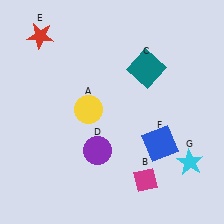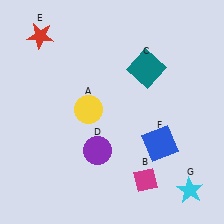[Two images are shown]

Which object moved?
The cyan star (G) moved down.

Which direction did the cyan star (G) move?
The cyan star (G) moved down.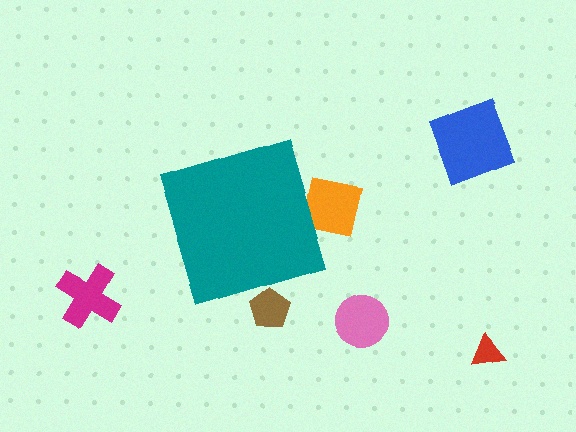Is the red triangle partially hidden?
No, the red triangle is fully visible.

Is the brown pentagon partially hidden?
Yes, the brown pentagon is partially hidden behind the teal diamond.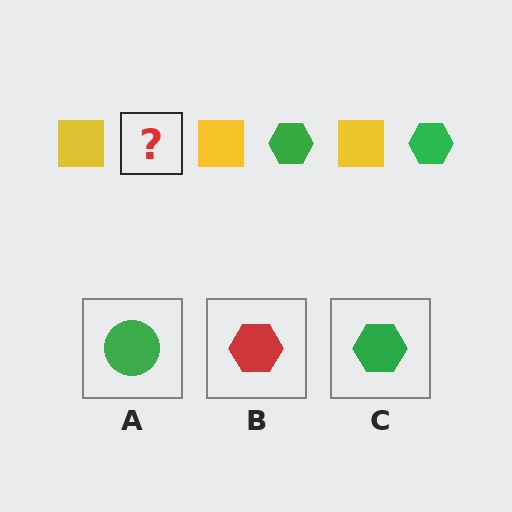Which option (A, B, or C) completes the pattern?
C.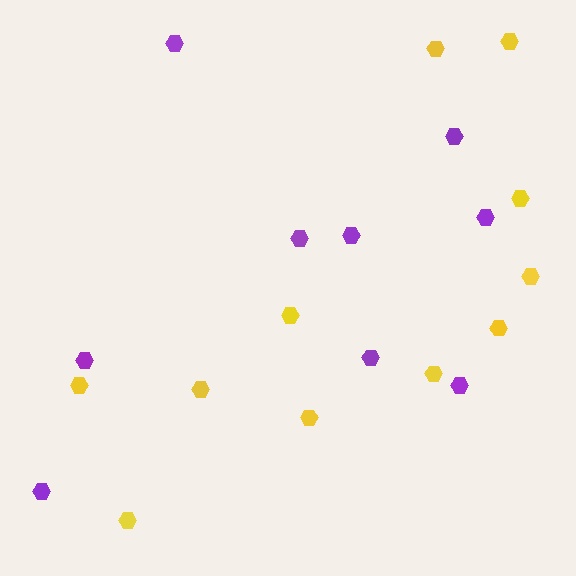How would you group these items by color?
There are 2 groups: one group of yellow hexagons (11) and one group of purple hexagons (9).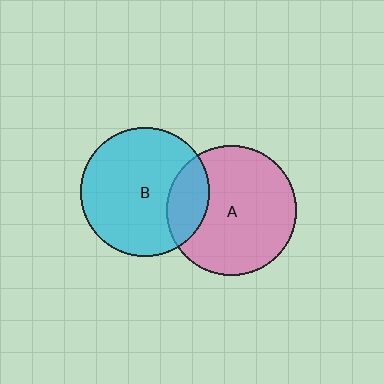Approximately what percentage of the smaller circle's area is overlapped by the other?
Approximately 20%.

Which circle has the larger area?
Circle A (pink).